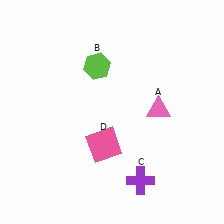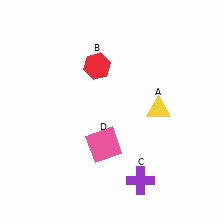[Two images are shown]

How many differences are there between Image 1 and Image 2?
There are 2 differences between the two images.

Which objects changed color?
A changed from pink to yellow. B changed from lime to red.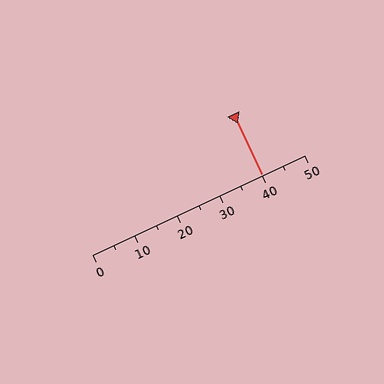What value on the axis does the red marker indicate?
The marker indicates approximately 40.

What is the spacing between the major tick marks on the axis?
The major ticks are spaced 10 apart.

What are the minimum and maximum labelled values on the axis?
The axis runs from 0 to 50.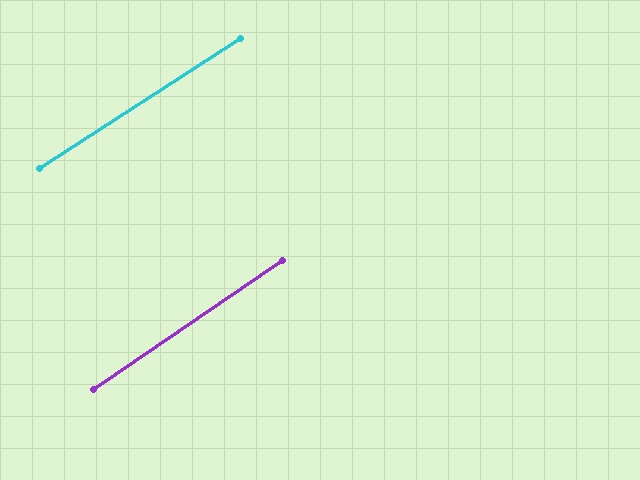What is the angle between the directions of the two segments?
Approximately 1 degree.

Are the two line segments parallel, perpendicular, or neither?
Parallel — their directions differ by only 1.4°.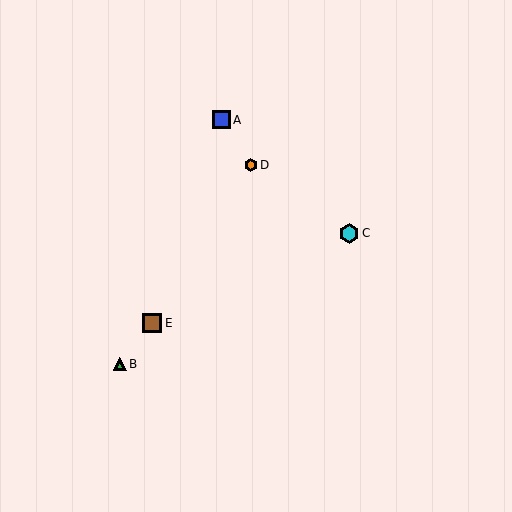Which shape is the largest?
The cyan hexagon (labeled C) is the largest.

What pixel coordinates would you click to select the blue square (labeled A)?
Click at (221, 120) to select the blue square A.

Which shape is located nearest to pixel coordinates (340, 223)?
The cyan hexagon (labeled C) at (349, 233) is nearest to that location.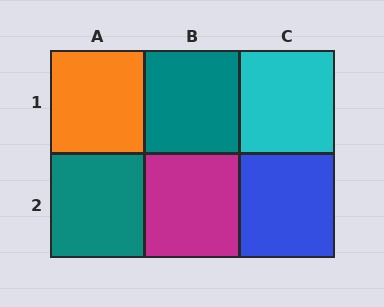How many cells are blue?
1 cell is blue.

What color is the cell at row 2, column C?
Blue.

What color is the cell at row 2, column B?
Magenta.